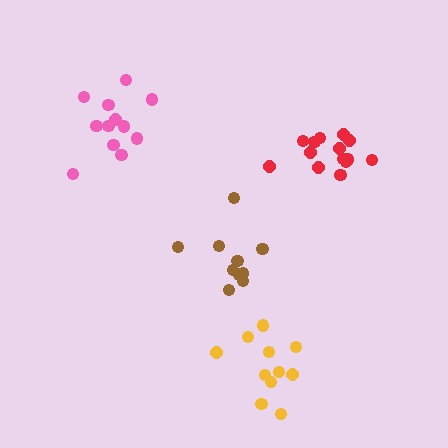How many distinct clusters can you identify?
There are 4 distinct clusters.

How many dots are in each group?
Group 1: 11 dots, Group 2: 10 dots, Group 3: 12 dots, Group 4: 14 dots (47 total).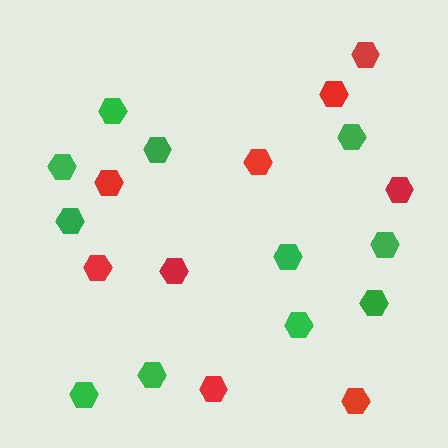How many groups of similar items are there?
There are 2 groups: one group of red hexagons (9) and one group of green hexagons (11).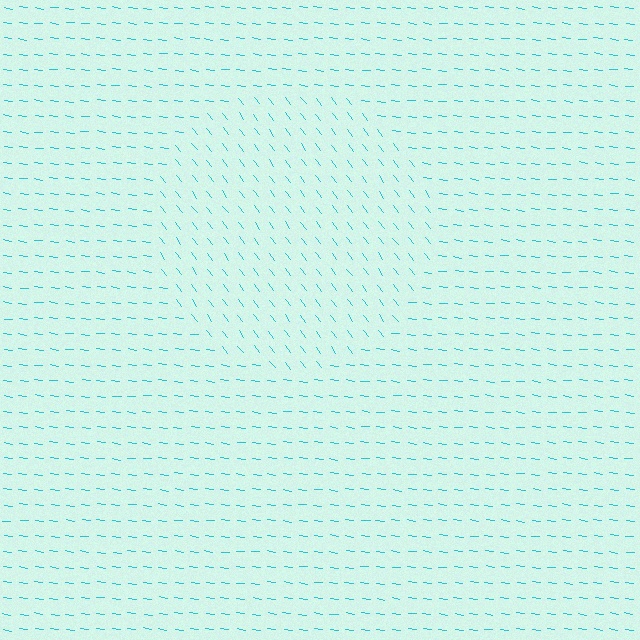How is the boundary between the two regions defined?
The boundary is defined purely by a change in line orientation (approximately 45 degrees difference). All lines are the same color and thickness.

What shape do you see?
I see a circle.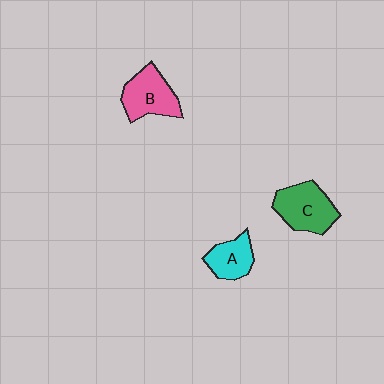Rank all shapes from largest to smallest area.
From largest to smallest: C (green), B (pink), A (cyan).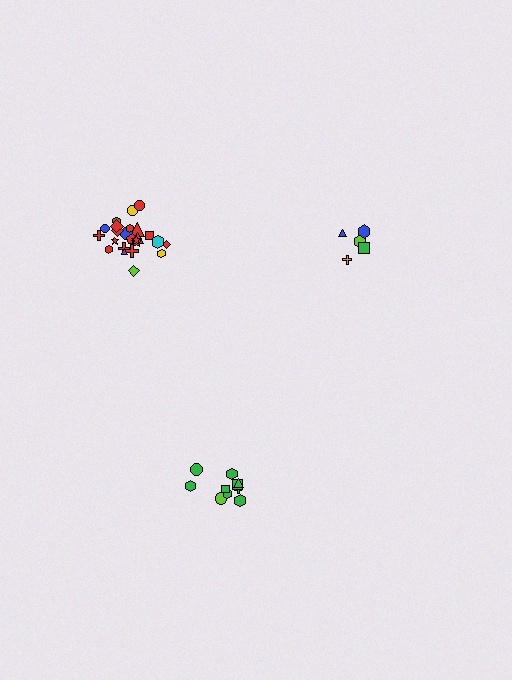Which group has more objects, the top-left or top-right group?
The top-left group.